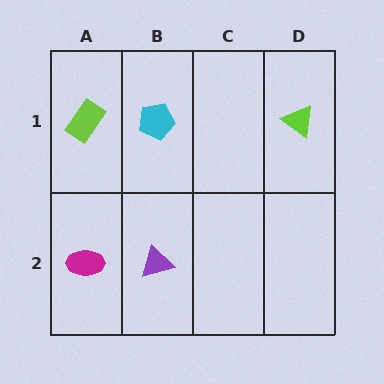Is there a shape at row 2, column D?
No, that cell is empty.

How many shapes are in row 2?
2 shapes.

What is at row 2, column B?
A purple triangle.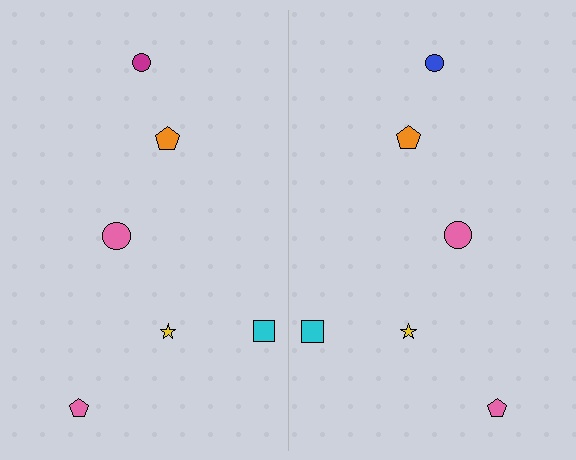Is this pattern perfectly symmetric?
No, the pattern is not perfectly symmetric. The blue circle on the right side breaks the symmetry — its mirror counterpart is magenta.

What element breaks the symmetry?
The blue circle on the right side breaks the symmetry — its mirror counterpart is magenta.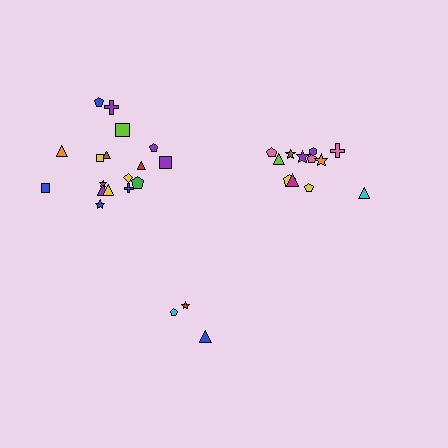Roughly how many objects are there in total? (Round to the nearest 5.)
Roughly 35 objects in total.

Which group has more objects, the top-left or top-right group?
The top-left group.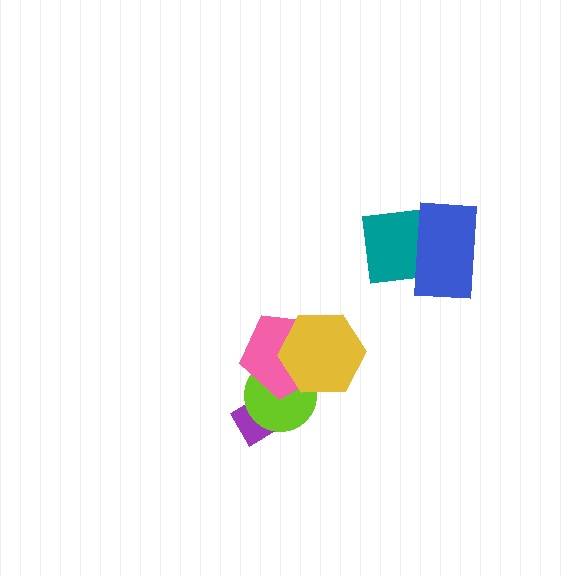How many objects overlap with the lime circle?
3 objects overlap with the lime circle.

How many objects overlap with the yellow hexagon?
2 objects overlap with the yellow hexagon.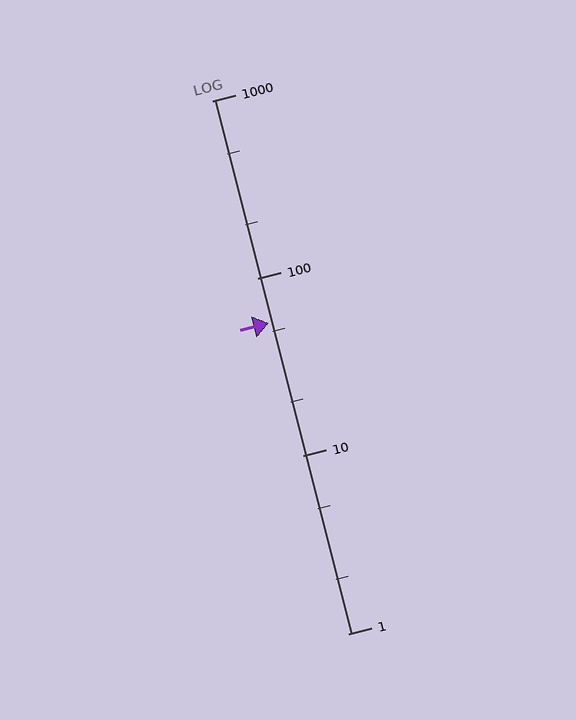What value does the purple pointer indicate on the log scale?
The pointer indicates approximately 56.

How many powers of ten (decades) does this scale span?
The scale spans 3 decades, from 1 to 1000.